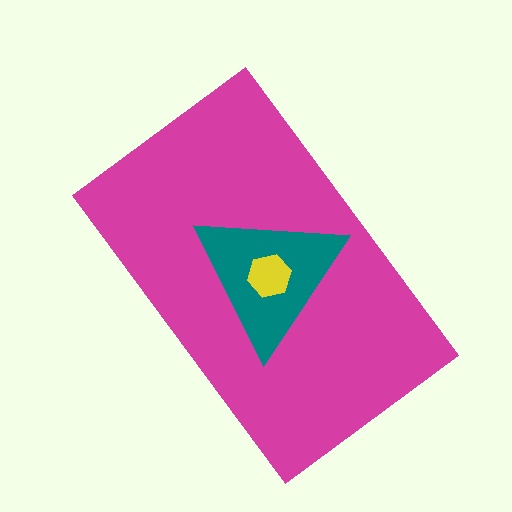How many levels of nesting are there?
3.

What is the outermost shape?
The magenta rectangle.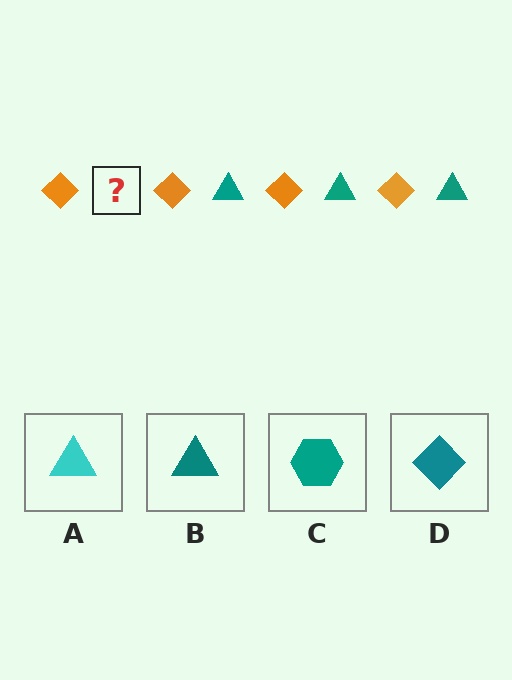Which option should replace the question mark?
Option B.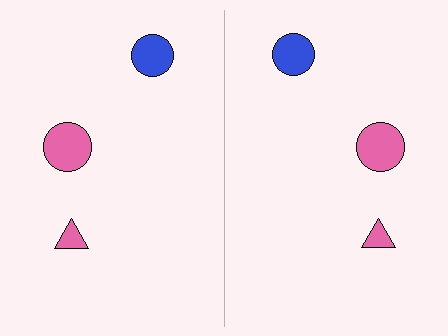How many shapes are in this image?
There are 6 shapes in this image.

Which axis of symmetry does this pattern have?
The pattern has a vertical axis of symmetry running through the center of the image.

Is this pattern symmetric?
Yes, this pattern has bilateral (reflection) symmetry.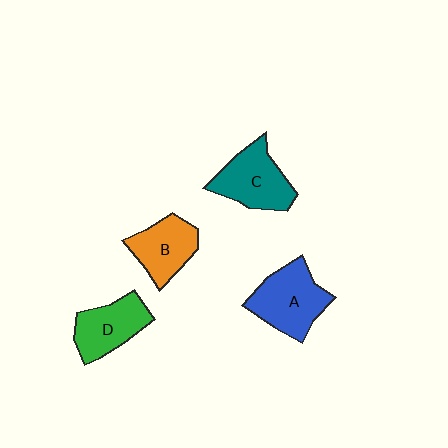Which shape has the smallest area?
Shape B (orange).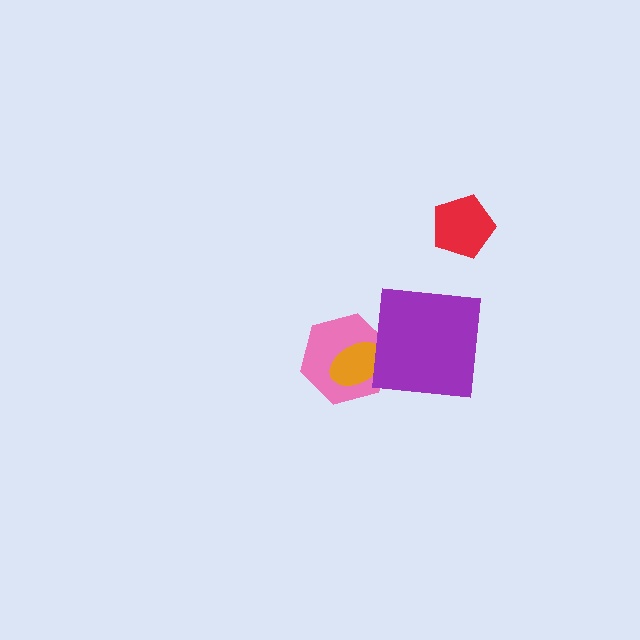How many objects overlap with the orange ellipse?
1 object overlaps with the orange ellipse.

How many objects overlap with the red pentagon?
0 objects overlap with the red pentagon.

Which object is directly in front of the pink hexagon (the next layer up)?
The orange ellipse is directly in front of the pink hexagon.